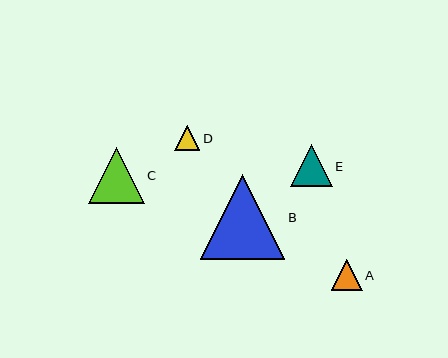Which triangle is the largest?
Triangle B is the largest with a size of approximately 85 pixels.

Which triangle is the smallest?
Triangle D is the smallest with a size of approximately 25 pixels.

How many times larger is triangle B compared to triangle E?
Triangle B is approximately 2.0 times the size of triangle E.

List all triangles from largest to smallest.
From largest to smallest: B, C, E, A, D.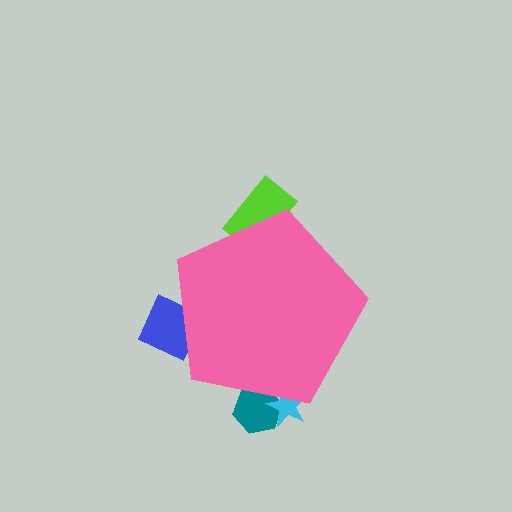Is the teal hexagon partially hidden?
Yes, the teal hexagon is partially hidden behind the pink pentagon.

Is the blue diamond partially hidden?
Yes, the blue diamond is partially hidden behind the pink pentagon.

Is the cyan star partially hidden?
Yes, the cyan star is partially hidden behind the pink pentagon.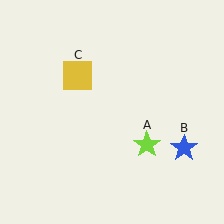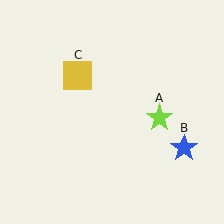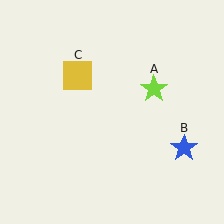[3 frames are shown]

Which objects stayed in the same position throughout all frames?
Blue star (object B) and yellow square (object C) remained stationary.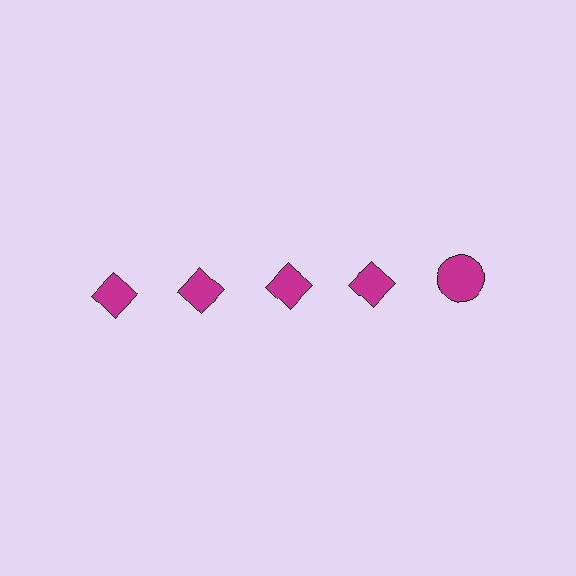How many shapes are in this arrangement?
There are 5 shapes arranged in a grid pattern.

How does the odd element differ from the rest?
It has a different shape: circle instead of diamond.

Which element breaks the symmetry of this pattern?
The magenta circle in the top row, rightmost column breaks the symmetry. All other shapes are magenta diamonds.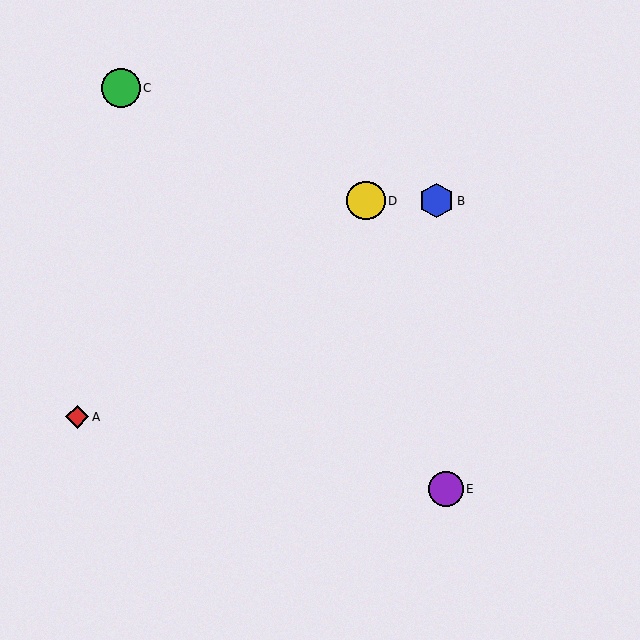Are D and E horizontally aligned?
No, D is at y≈201 and E is at y≈489.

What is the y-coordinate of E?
Object E is at y≈489.